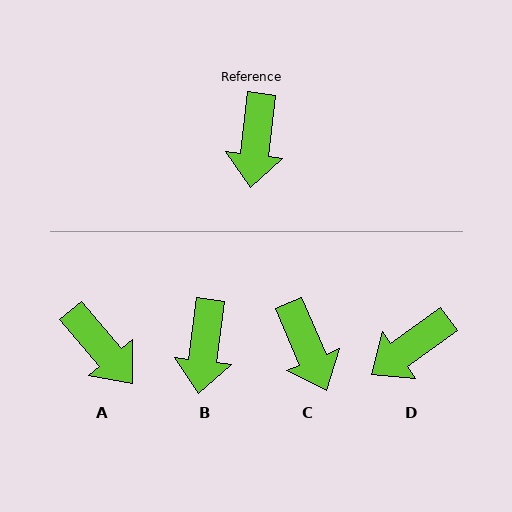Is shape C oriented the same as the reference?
No, it is off by about 30 degrees.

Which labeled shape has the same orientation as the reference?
B.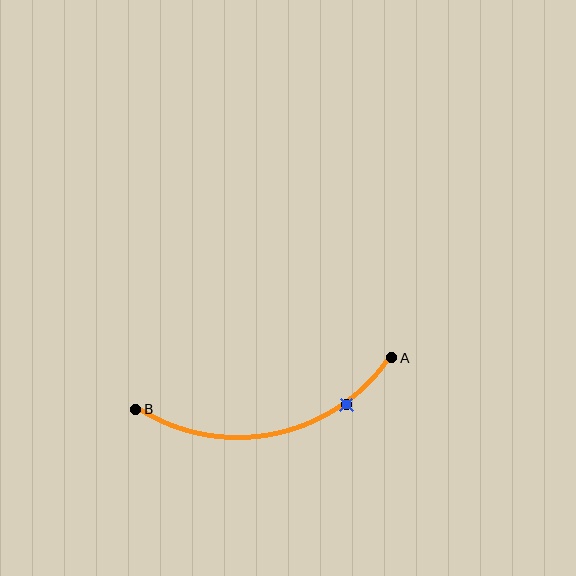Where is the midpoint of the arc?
The arc midpoint is the point on the curve farthest from the straight line joining A and B. It sits below that line.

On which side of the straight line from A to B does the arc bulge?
The arc bulges below the straight line connecting A and B.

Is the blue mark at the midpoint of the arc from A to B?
No. The blue mark lies on the arc but is closer to endpoint A. The arc midpoint would be at the point on the curve equidistant along the arc from both A and B.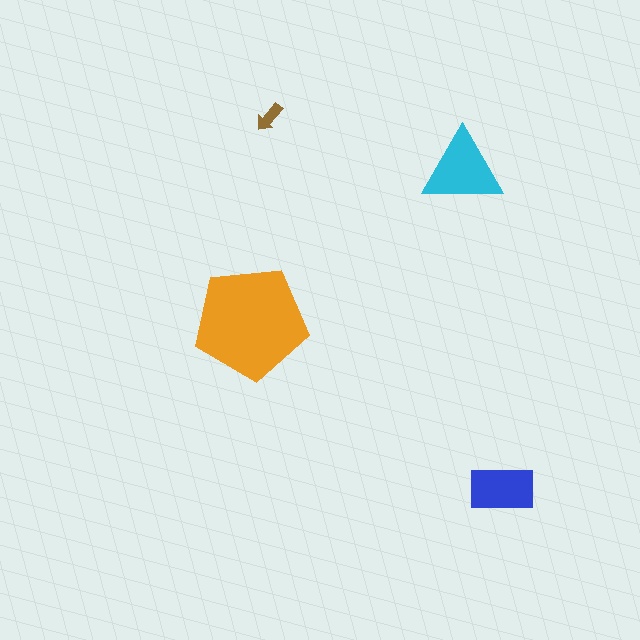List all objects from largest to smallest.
The orange pentagon, the cyan triangle, the blue rectangle, the brown arrow.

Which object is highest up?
The brown arrow is topmost.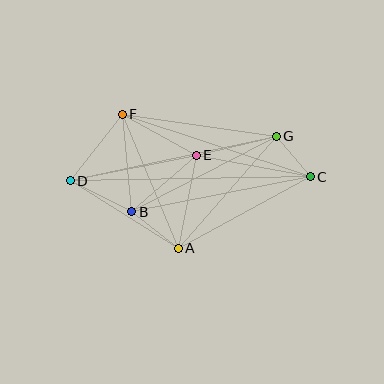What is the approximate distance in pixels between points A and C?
The distance between A and C is approximately 150 pixels.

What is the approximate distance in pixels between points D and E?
The distance between D and E is approximately 129 pixels.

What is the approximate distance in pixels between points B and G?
The distance between B and G is approximately 163 pixels.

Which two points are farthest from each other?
Points C and D are farthest from each other.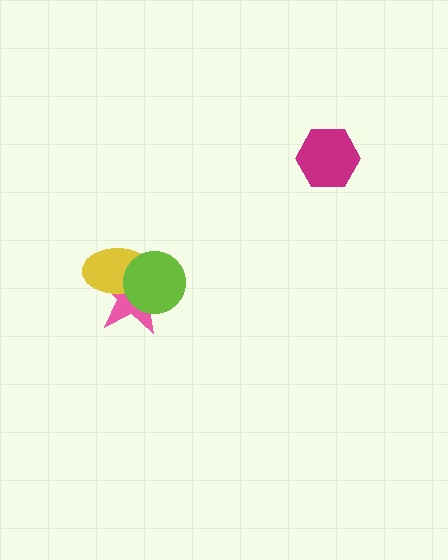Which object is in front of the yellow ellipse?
The lime circle is in front of the yellow ellipse.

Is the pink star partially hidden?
Yes, it is partially covered by another shape.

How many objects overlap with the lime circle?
2 objects overlap with the lime circle.